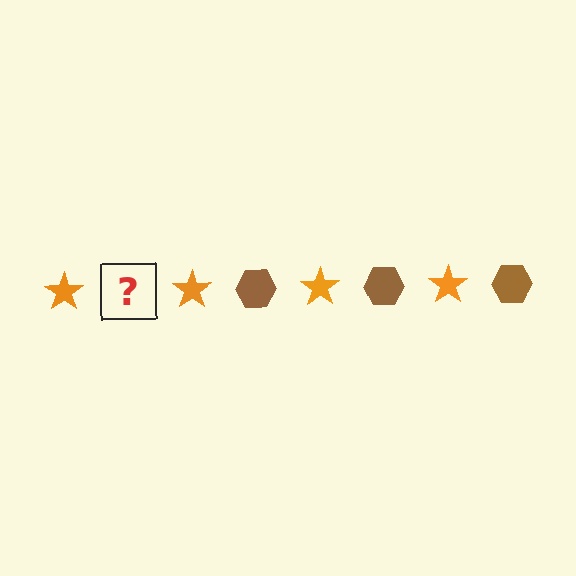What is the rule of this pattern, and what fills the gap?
The rule is that the pattern alternates between orange star and brown hexagon. The gap should be filled with a brown hexagon.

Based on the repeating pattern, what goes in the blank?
The blank should be a brown hexagon.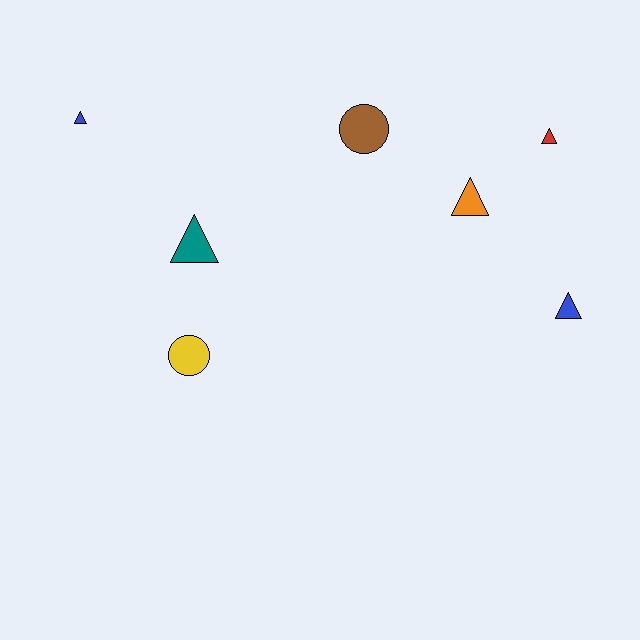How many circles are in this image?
There are 2 circles.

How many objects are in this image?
There are 7 objects.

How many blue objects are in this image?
There are 2 blue objects.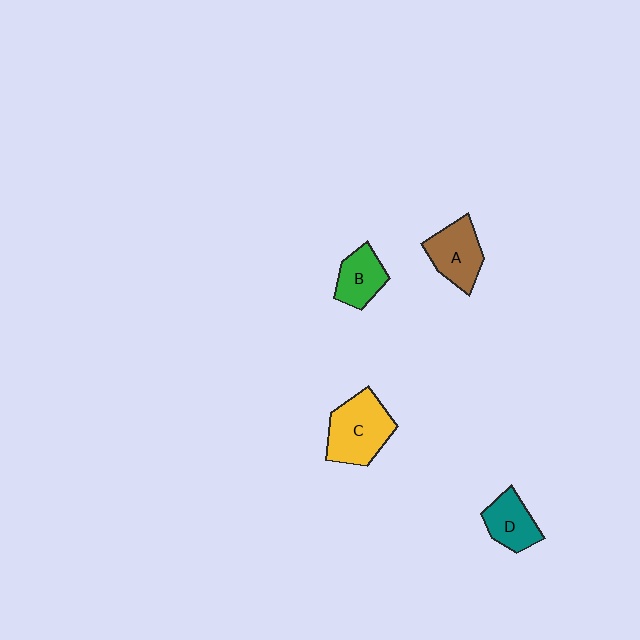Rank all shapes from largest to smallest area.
From largest to smallest: C (yellow), A (brown), D (teal), B (green).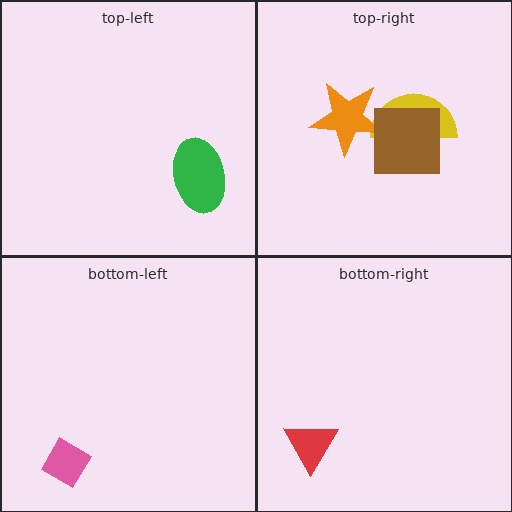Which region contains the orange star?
The top-right region.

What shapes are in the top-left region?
The green ellipse.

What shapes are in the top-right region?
The yellow semicircle, the orange star, the brown square.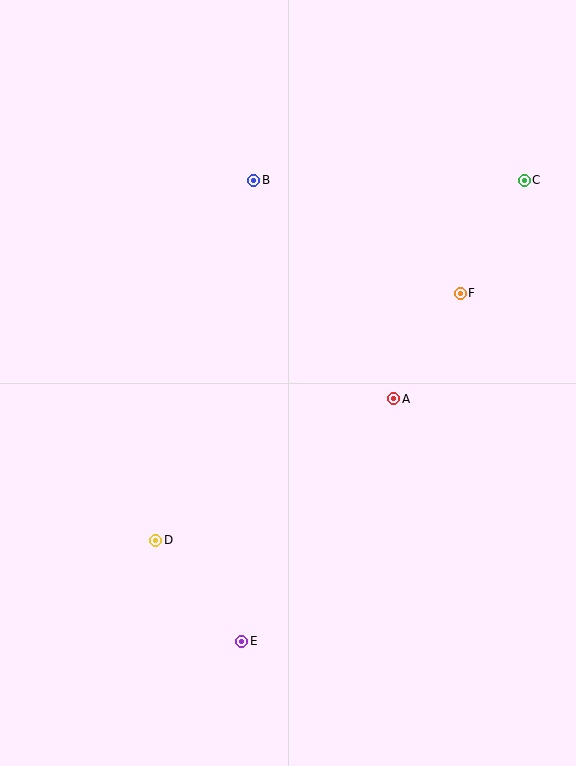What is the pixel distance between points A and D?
The distance between A and D is 277 pixels.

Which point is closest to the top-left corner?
Point B is closest to the top-left corner.